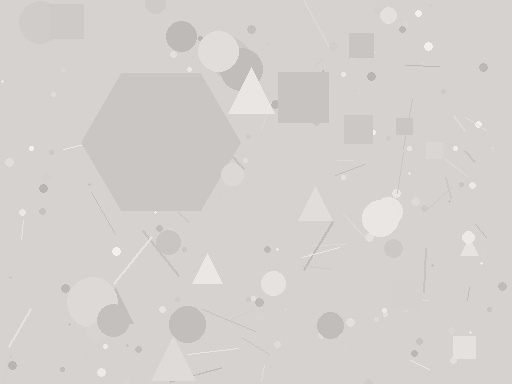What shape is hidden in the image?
A hexagon is hidden in the image.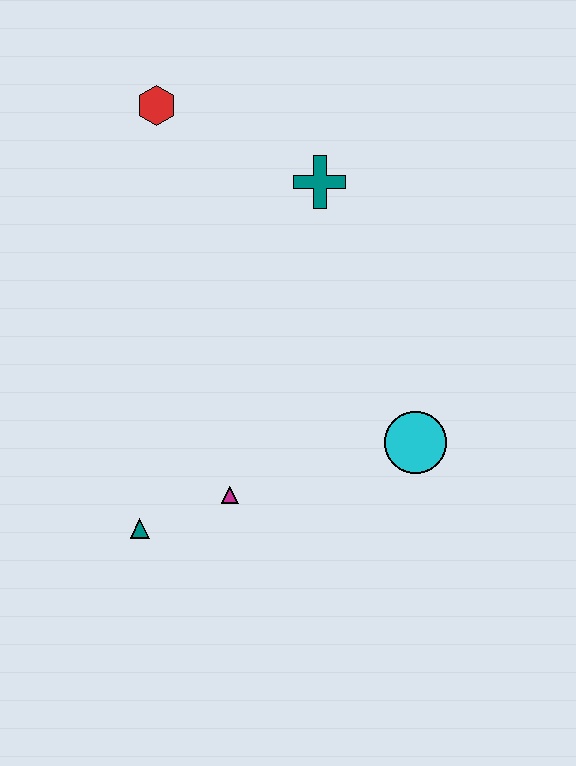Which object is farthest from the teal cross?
The teal triangle is farthest from the teal cross.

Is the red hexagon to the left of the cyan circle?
Yes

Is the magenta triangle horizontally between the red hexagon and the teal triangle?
No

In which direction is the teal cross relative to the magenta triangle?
The teal cross is above the magenta triangle.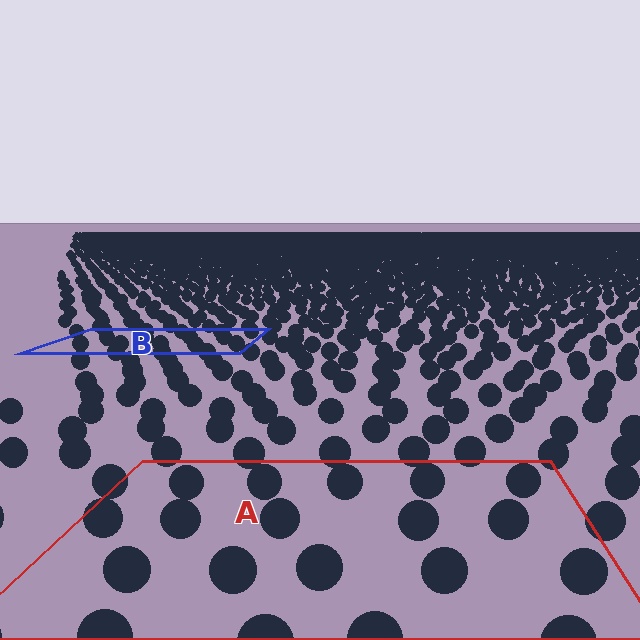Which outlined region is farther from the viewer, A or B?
Region B is farther from the viewer — the texture elements inside it appear smaller and more densely packed.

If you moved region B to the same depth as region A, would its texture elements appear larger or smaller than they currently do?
They would appear larger. At a closer depth, the same texture elements are projected at a bigger on-screen size.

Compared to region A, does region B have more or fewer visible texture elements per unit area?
Region B has more texture elements per unit area — they are packed more densely because it is farther away.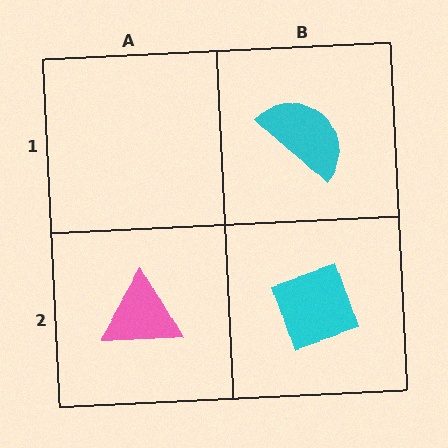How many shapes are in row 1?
1 shape.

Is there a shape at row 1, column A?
No, that cell is empty.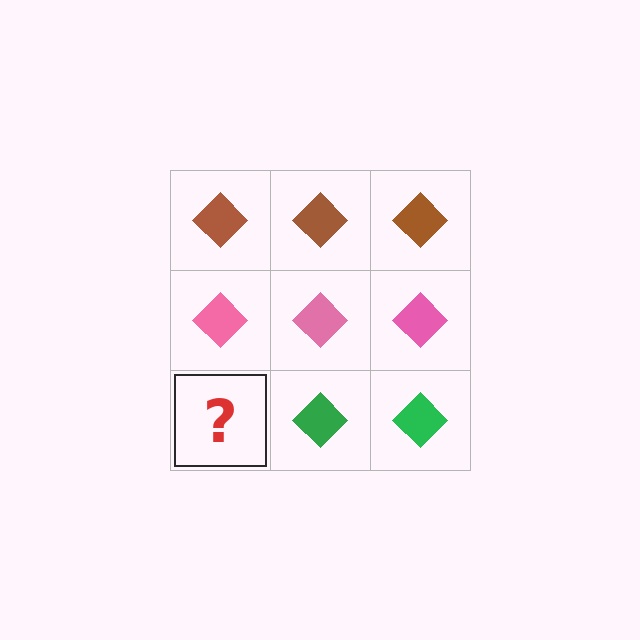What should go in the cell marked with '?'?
The missing cell should contain a green diamond.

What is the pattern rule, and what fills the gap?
The rule is that each row has a consistent color. The gap should be filled with a green diamond.